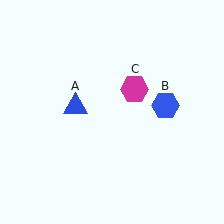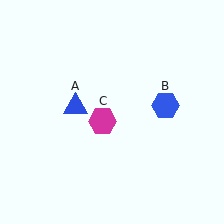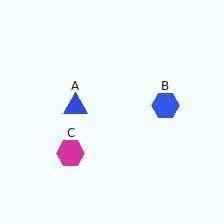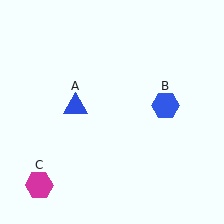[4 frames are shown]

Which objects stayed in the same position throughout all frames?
Blue triangle (object A) and blue hexagon (object B) remained stationary.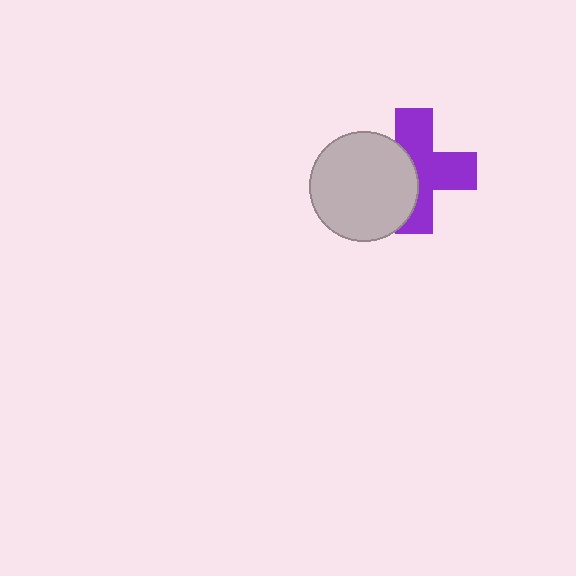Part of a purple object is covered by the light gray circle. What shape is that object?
It is a cross.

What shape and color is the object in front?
The object in front is a light gray circle.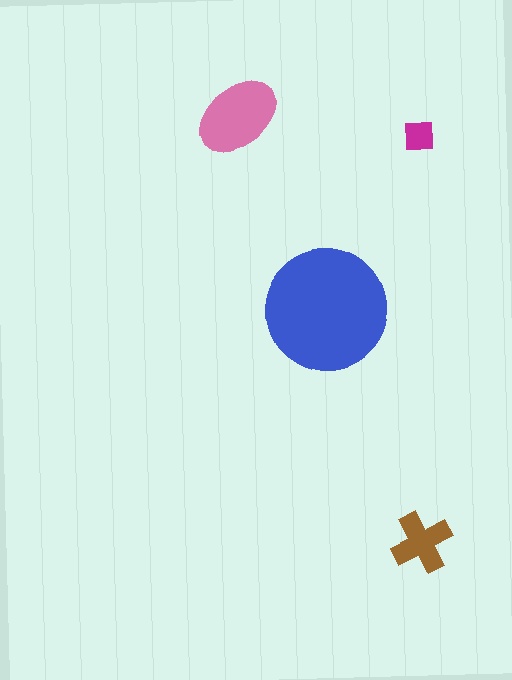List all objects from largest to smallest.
The blue circle, the pink ellipse, the brown cross, the magenta square.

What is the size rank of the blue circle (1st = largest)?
1st.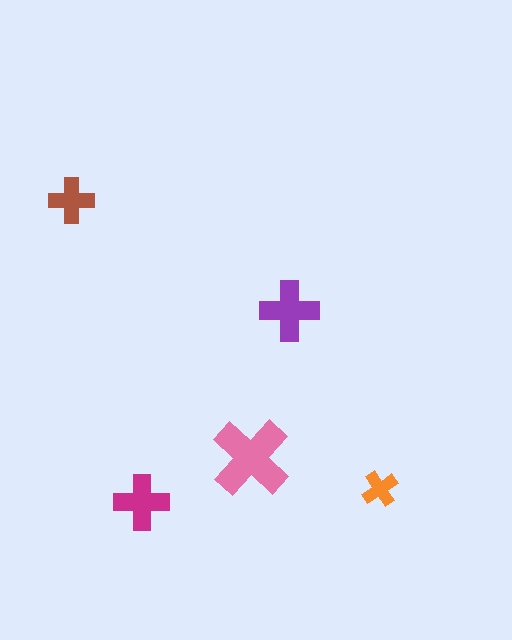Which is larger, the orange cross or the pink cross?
The pink one.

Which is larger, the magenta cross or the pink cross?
The pink one.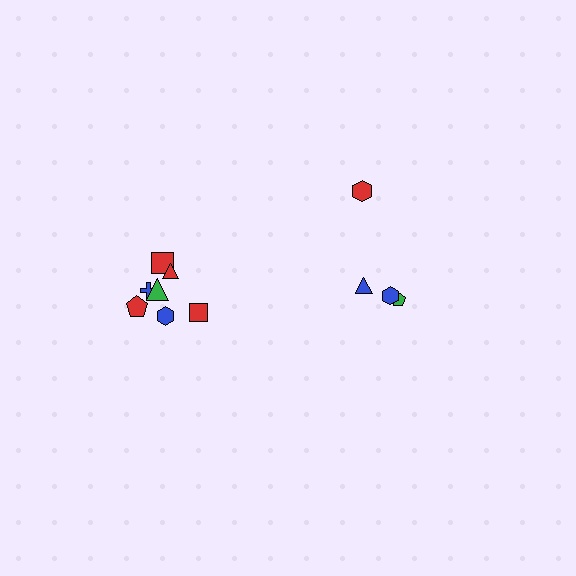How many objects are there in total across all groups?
There are 11 objects.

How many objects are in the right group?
There are 4 objects.